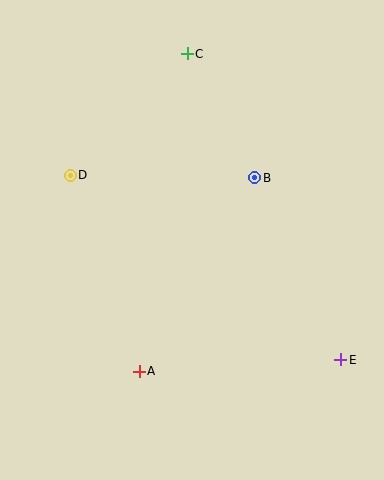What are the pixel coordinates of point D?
Point D is at (70, 175).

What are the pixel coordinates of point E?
Point E is at (341, 360).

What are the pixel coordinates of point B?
Point B is at (255, 178).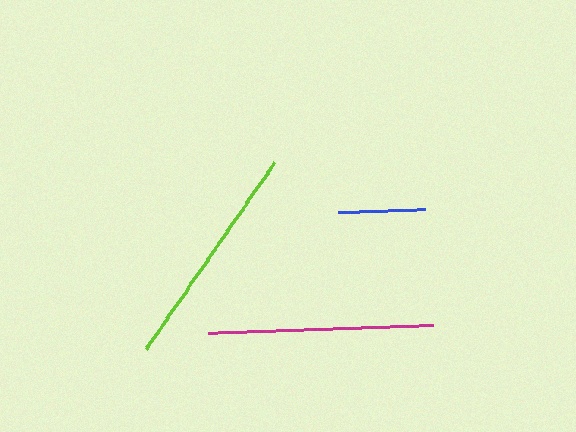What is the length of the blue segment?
The blue segment is approximately 87 pixels long.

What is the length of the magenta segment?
The magenta segment is approximately 225 pixels long.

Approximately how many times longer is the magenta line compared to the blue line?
The magenta line is approximately 2.6 times the length of the blue line.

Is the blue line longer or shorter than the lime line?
The lime line is longer than the blue line.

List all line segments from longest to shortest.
From longest to shortest: lime, magenta, blue.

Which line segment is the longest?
The lime line is the longest at approximately 227 pixels.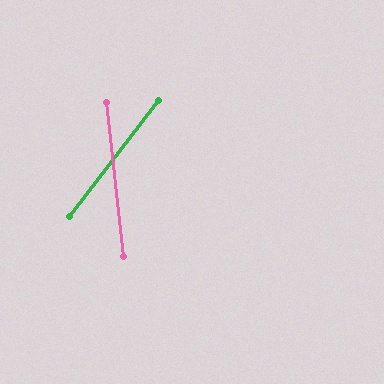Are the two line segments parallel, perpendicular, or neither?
Neither parallel nor perpendicular — they differ by about 44°.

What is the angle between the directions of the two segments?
Approximately 44 degrees.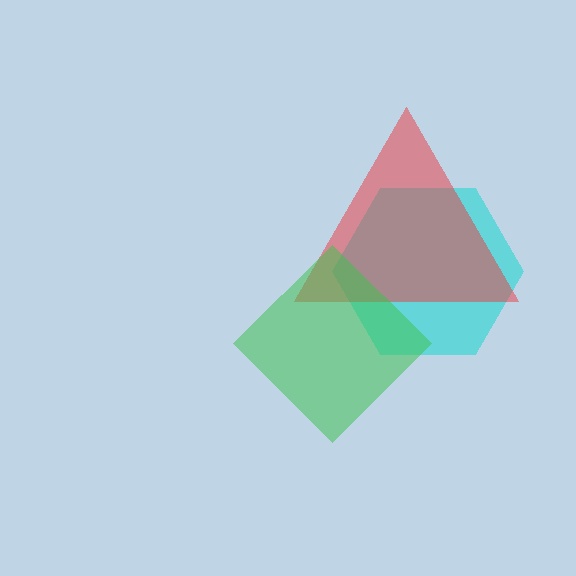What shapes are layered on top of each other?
The layered shapes are: a cyan hexagon, a red triangle, a green diamond.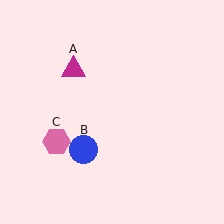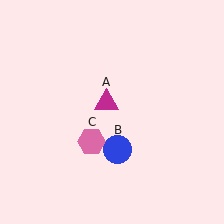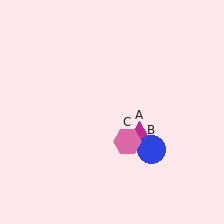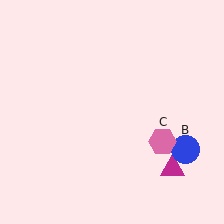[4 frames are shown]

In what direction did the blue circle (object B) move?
The blue circle (object B) moved right.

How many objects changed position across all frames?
3 objects changed position: magenta triangle (object A), blue circle (object B), pink hexagon (object C).